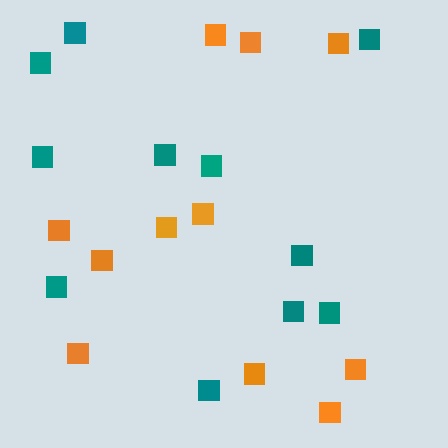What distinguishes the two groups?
There are 2 groups: one group of teal squares (11) and one group of orange squares (11).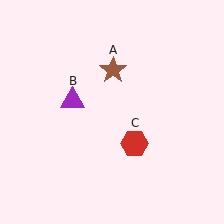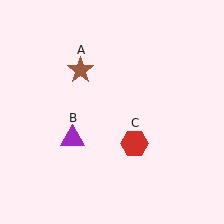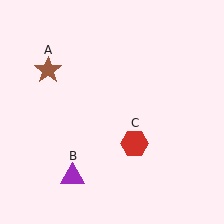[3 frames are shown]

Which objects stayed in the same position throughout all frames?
Red hexagon (object C) remained stationary.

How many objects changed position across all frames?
2 objects changed position: brown star (object A), purple triangle (object B).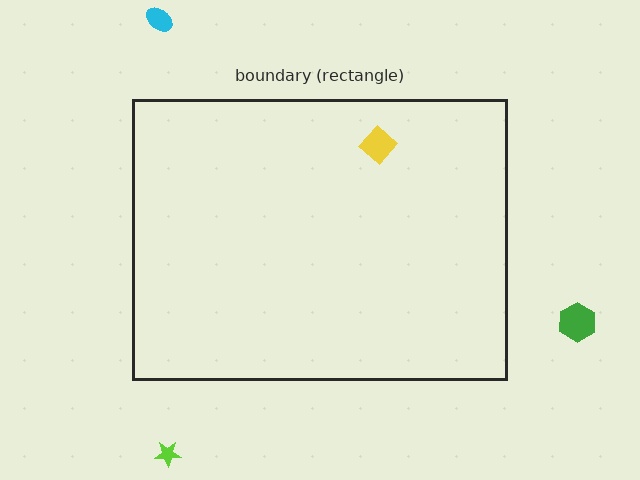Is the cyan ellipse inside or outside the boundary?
Outside.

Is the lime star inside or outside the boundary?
Outside.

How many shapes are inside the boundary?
1 inside, 3 outside.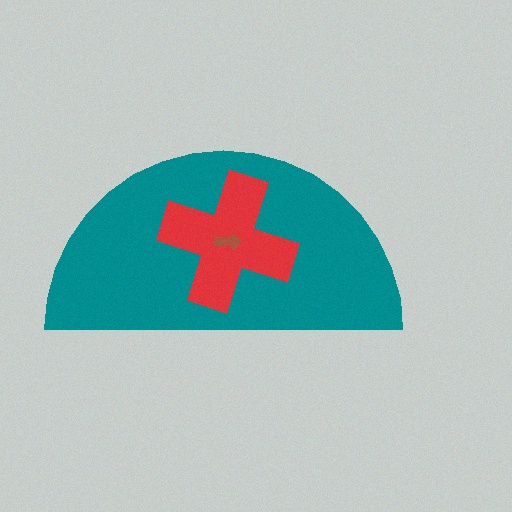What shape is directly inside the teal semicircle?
The red cross.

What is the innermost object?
The brown arrow.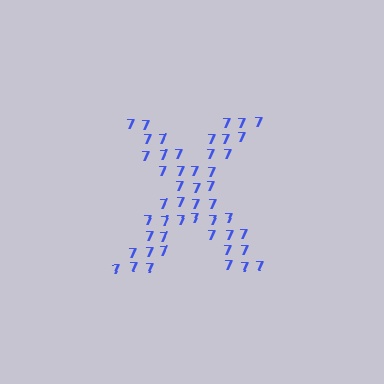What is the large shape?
The large shape is the letter X.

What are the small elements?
The small elements are digit 7's.